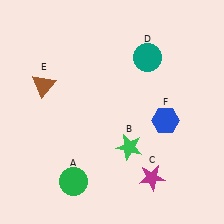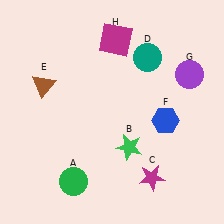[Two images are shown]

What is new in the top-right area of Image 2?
A magenta square (H) was added in the top-right area of Image 2.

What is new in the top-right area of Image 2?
A purple circle (G) was added in the top-right area of Image 2.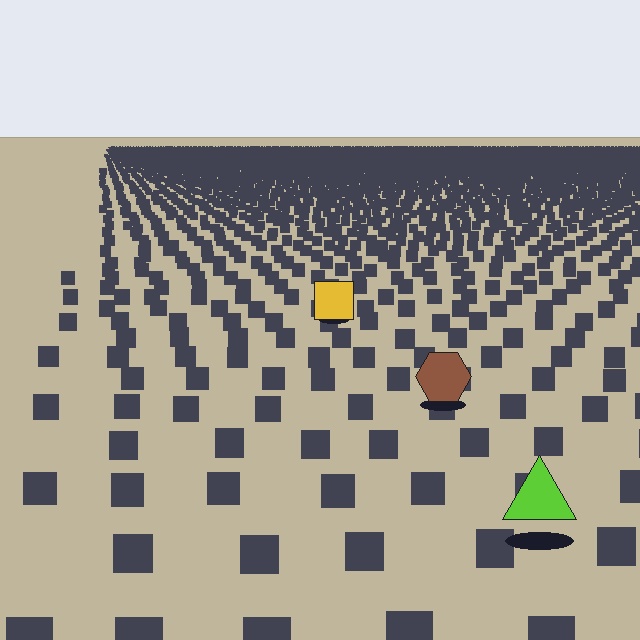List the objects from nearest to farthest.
From nearest to farthest: the lime triangle, the brown hexagon, the yellow square.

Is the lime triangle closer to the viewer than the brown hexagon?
Yes. The lime triangle is closer — you can tell from the texture gradient: the ground texture is coarser near it.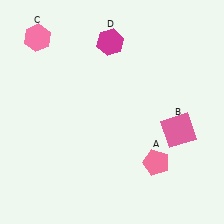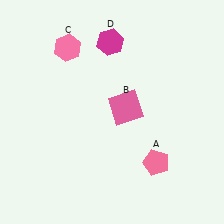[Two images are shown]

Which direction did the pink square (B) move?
The pink square (B) moved left.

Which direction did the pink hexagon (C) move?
The pink hexagon (C) moved right.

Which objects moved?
The objects that moved are: the pink square (B), the pink hexagon (C).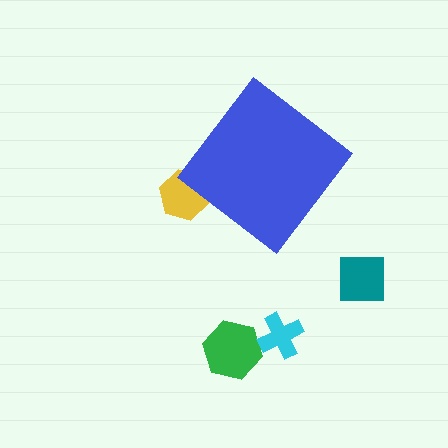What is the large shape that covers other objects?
A blue diamond.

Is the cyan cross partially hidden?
No, the cyan cross is fully visible.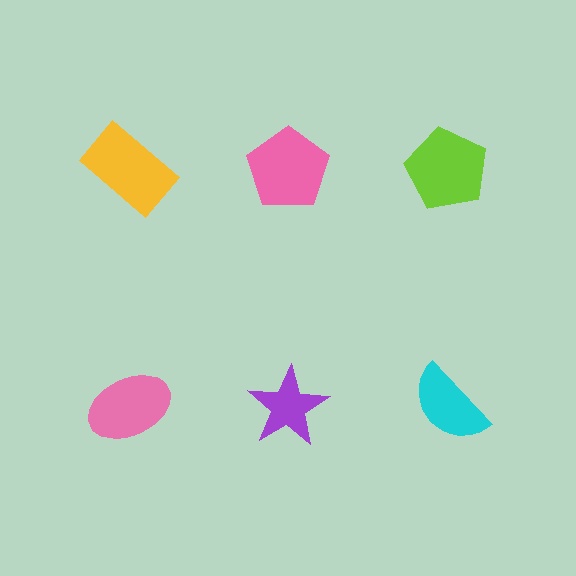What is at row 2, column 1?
A pink ellipse.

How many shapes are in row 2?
3 shapes.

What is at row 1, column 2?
A pink pentagon.